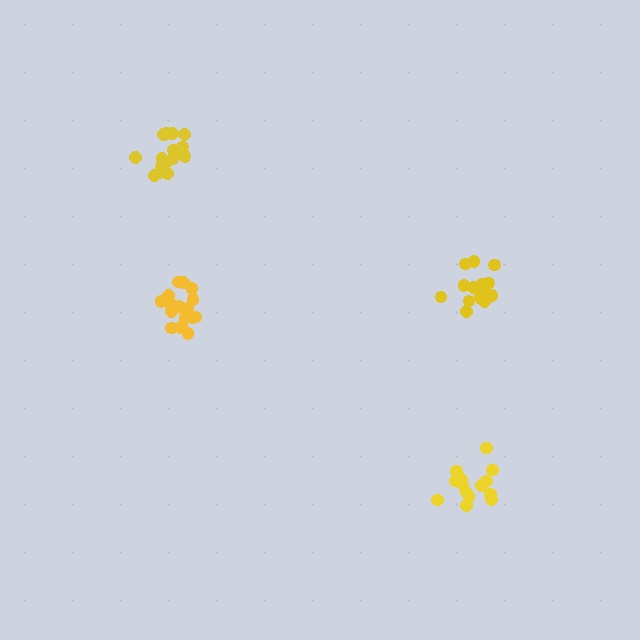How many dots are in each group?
Group 1: 14 dots, Group 2: 16 dots, Group 3: 18 dots, Group 4: 17 dots (65 total).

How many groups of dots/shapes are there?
There are 4 groups.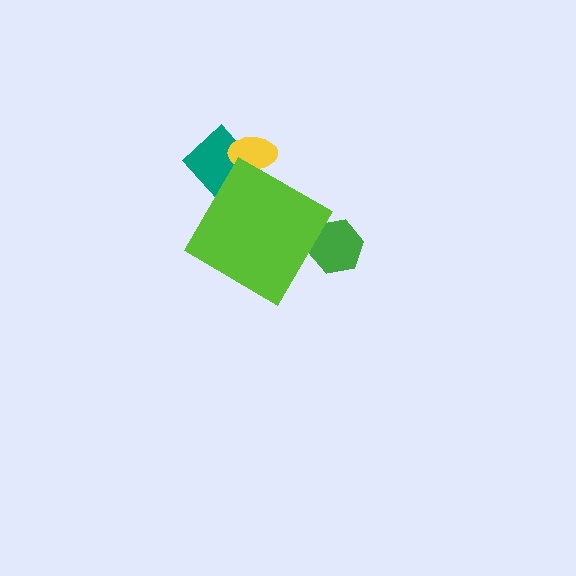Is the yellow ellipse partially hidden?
Yes, the yellow ellipse is partially hidden behind the lime diamond.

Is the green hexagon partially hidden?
Yes, the green hexagon is partially hidden behind the lime diamond.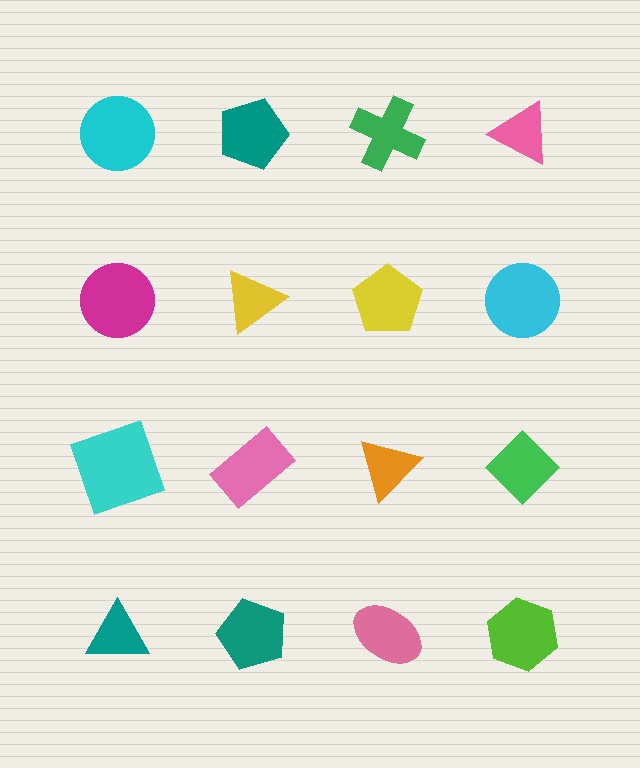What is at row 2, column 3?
A yellow pentagon.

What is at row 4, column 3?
A pink ellipse.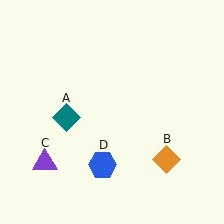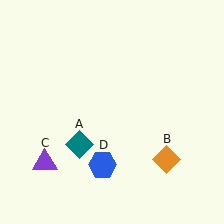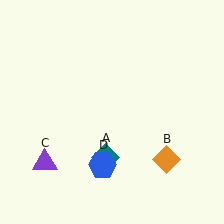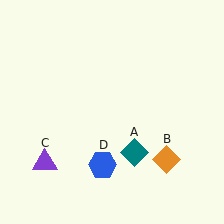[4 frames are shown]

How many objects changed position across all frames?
1 object changed position: teal diamond (object A).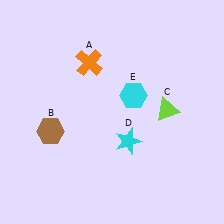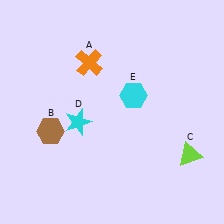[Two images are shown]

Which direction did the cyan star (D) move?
The cyan star (D) moved left.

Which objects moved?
The objects that moved are: the lime triangle (C), the cyan star (D).